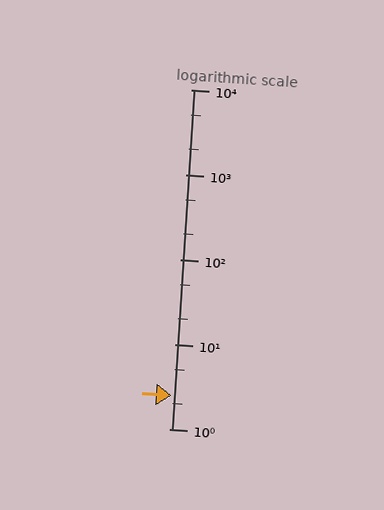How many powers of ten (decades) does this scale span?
The scale spans 4 decades, from 1 to 10000.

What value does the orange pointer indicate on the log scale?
The pointer indicates approximately 2.5.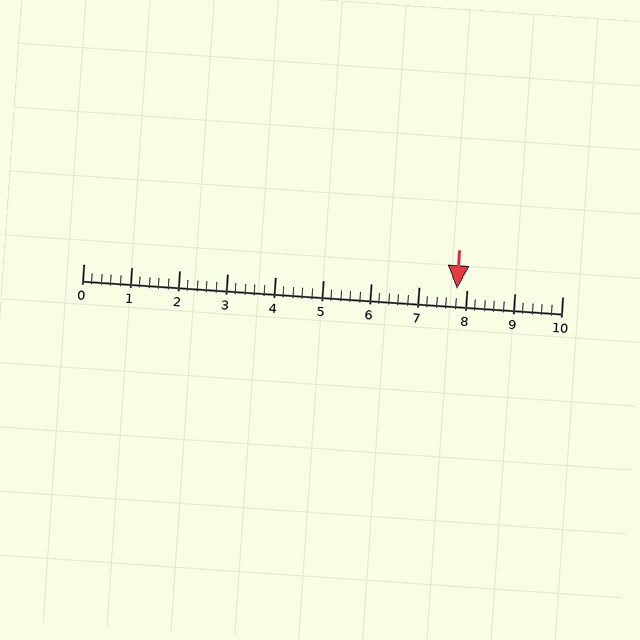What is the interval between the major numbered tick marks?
The major tick marks are spaced 1 units apart.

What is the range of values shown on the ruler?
The ruler shows values from 0 to 10.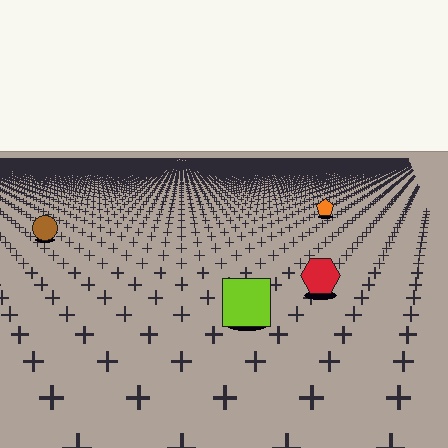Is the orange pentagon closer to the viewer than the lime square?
No. The lime square is closer — you can tell from the texture gradient: the ground texture is coarser near it.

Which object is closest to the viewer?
The lime square is closest. The texture marks near it are larger and more spread out.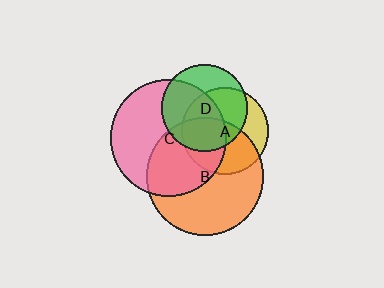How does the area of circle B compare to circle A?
Approximately 1.8 times.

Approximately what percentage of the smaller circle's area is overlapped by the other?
Approximately 30%.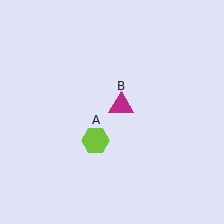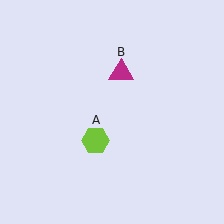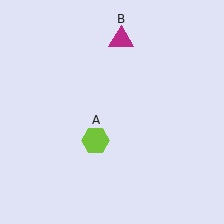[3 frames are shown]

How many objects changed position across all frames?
1 object changed position: magenta triangle (object B).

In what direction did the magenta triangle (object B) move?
The magenta triangle (object B) moved up.